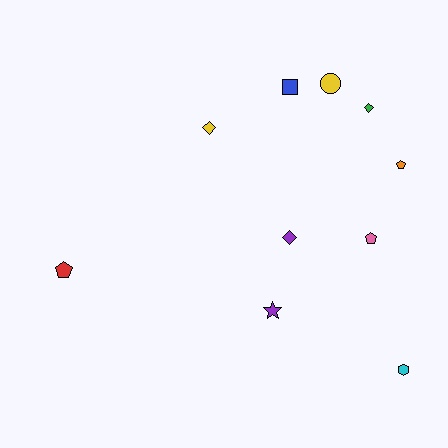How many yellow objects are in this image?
There are 2 yellow objects.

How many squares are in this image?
There is 1 square.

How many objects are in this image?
There are 10 objects.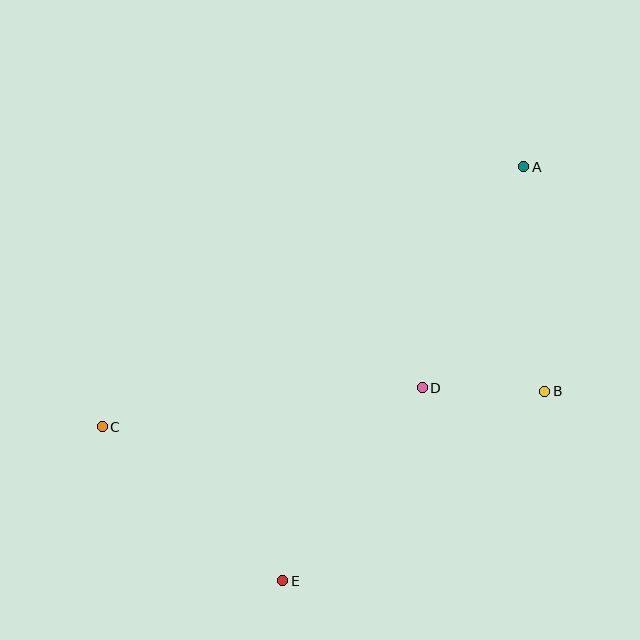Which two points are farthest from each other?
Points A and C are farthest from each other.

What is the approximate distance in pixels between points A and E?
The distance between A and E is approximately 479 pixels.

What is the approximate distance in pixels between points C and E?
The distance between C and E is approximately 238 pixels.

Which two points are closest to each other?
Points B and D are closest to each other.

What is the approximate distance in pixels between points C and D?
The distance between C and D is approximately 323 pixels.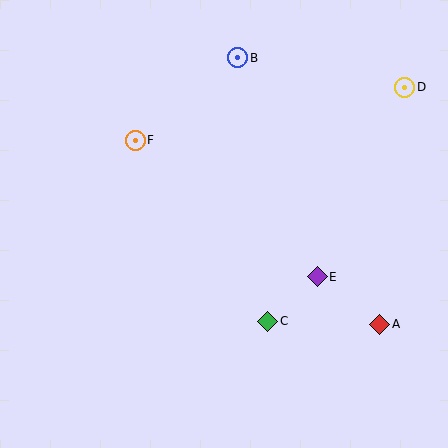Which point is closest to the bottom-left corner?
Point C is closest to the bottom-left corner.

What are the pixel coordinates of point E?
Point E is at (317, 277).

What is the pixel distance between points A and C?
The distance between A and C is 112 pixels.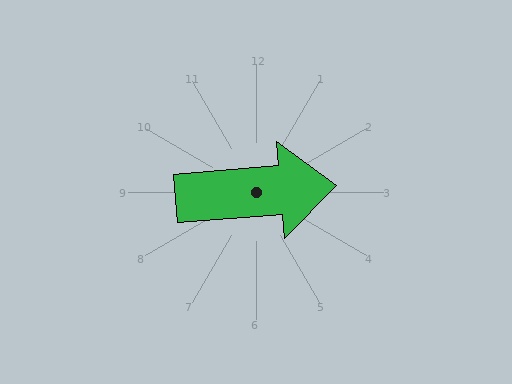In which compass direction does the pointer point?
East.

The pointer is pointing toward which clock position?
Roughly 3 o'clock.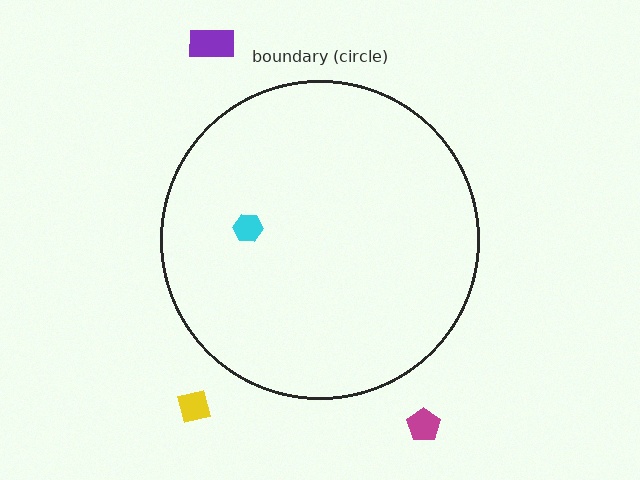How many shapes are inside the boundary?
1 inside, 3 outside.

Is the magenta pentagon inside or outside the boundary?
Outside.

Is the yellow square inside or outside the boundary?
Outside.